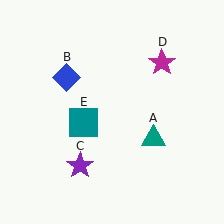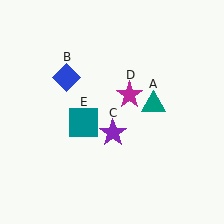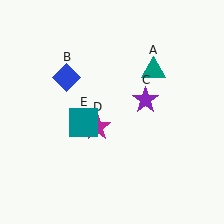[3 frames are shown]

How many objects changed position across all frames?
3 objects changed position: teal triangle (object A), purple star (object C), magenta star (object D).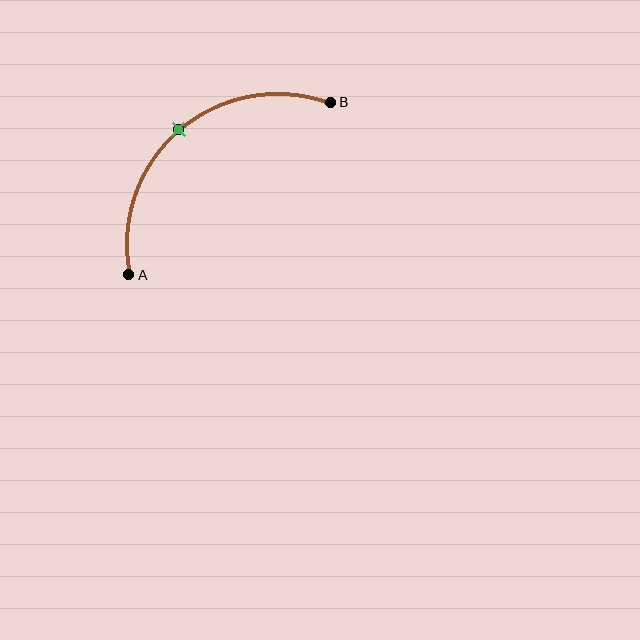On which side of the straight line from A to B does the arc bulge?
The arc bulges above and to the left of the straight line connecting A and B.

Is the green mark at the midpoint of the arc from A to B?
Yes. The green mark lies on the arc at equal arc-length from both A and B — it is the arc midpoint.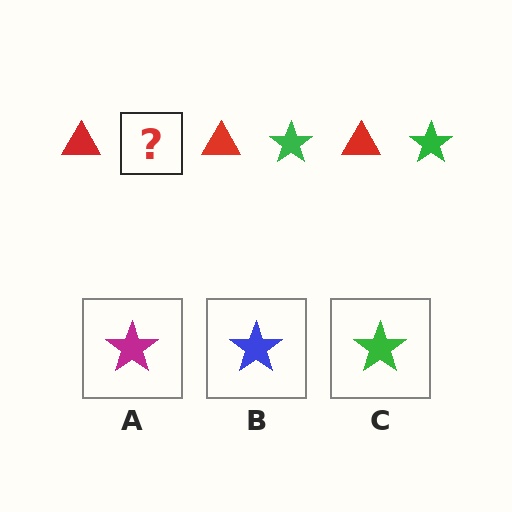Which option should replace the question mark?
Option C.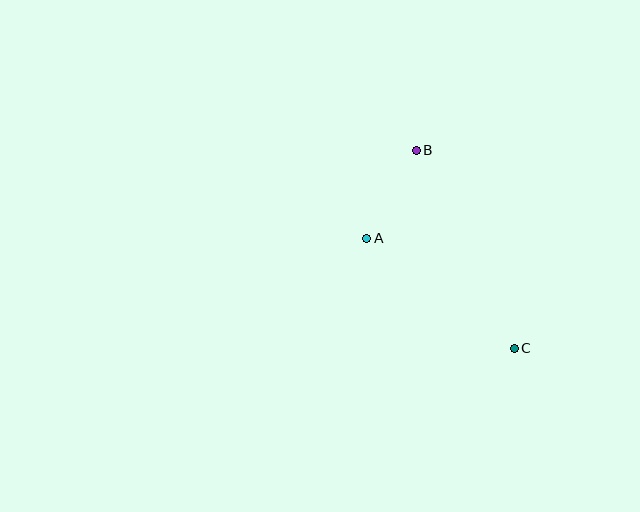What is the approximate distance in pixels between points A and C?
The distance between A and C is approximately 184 pixels.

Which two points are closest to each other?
Points A and B are closest to each other.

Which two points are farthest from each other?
Points B and C are farthest from each other.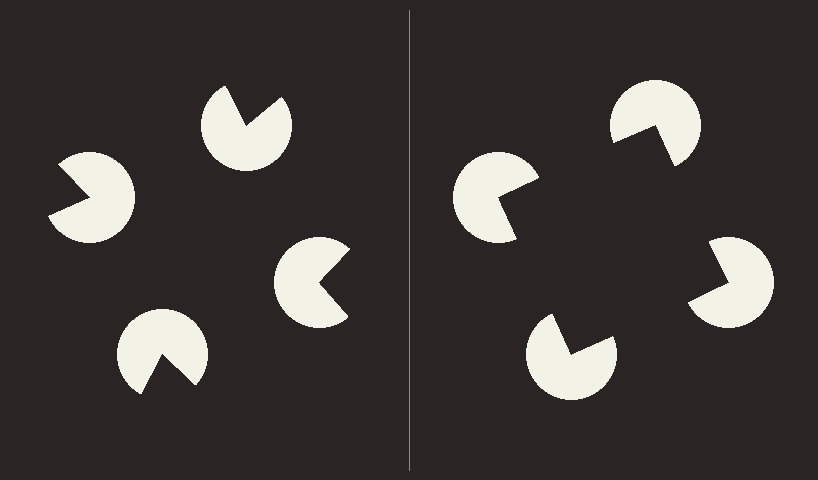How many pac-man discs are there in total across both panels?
8 — 4 on each side.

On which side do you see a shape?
An illusory square appears on the right side. On the left side the wedge cuts are rotated, so no coherent shape forms.